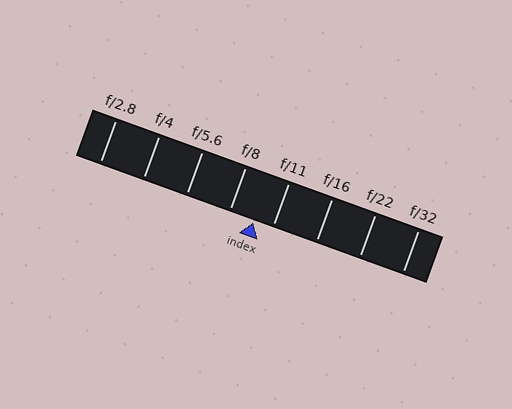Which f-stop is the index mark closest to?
The index mark is closest to f/11.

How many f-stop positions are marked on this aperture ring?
There are 8 f-stop positions marked.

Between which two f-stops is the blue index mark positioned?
The index mark is between f/8 and f/11.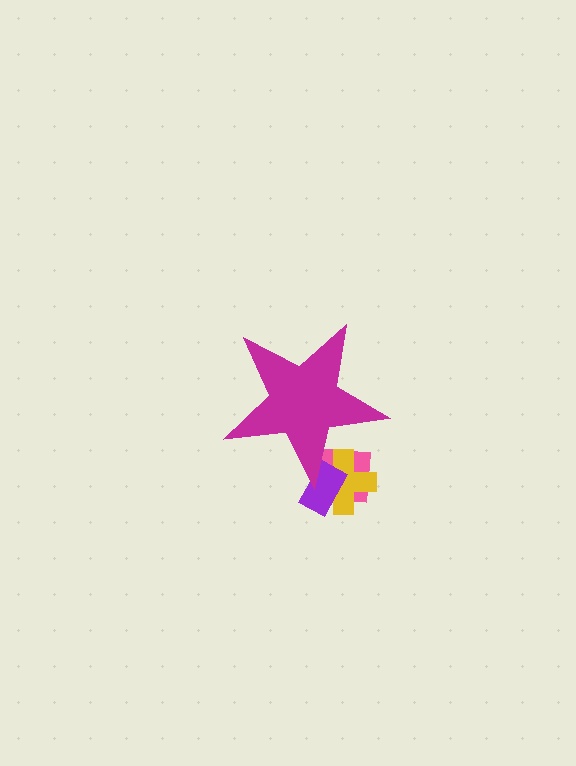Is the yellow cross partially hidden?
Yes, the yellow cross is partially hidden behind the magenta star.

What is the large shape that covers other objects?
A magenta star.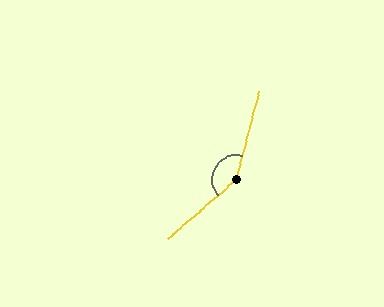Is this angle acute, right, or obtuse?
It is obtuse.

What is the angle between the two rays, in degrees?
Approximately 146 degrees.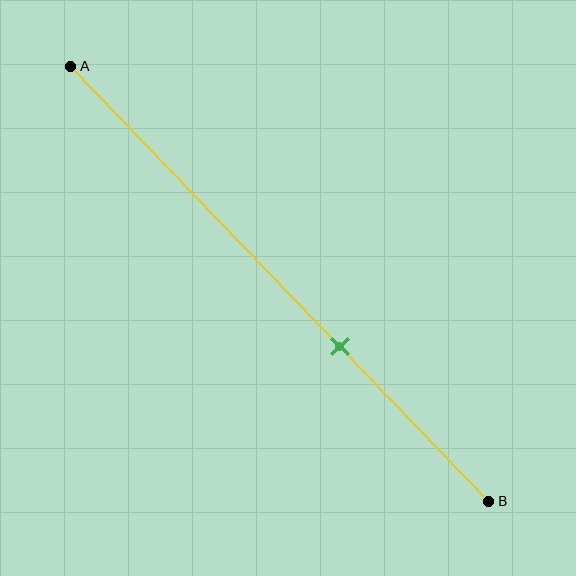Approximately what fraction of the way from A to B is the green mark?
The green mark is approximately 65% of the way from A to B.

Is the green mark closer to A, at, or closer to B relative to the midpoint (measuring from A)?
The green mark is closer to point B than the midpoint of segment AB.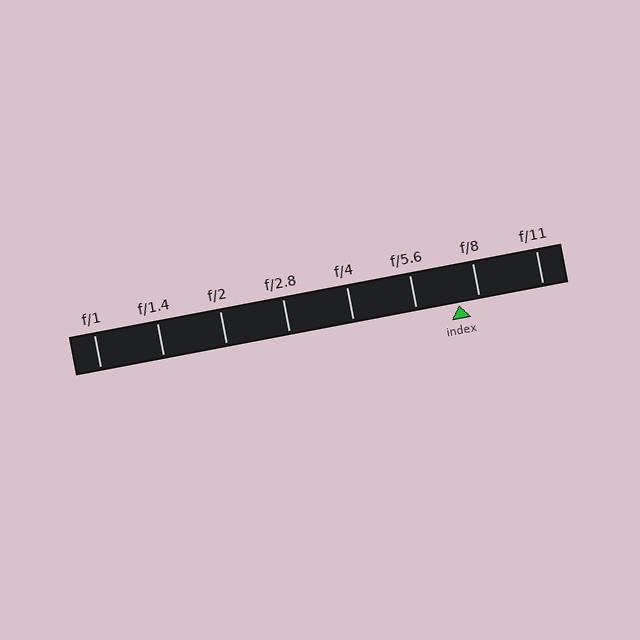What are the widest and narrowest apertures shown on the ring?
The widest aperture shown is f/1 and the narrowest is f/11.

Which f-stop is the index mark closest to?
The index mark is closest to f/8.